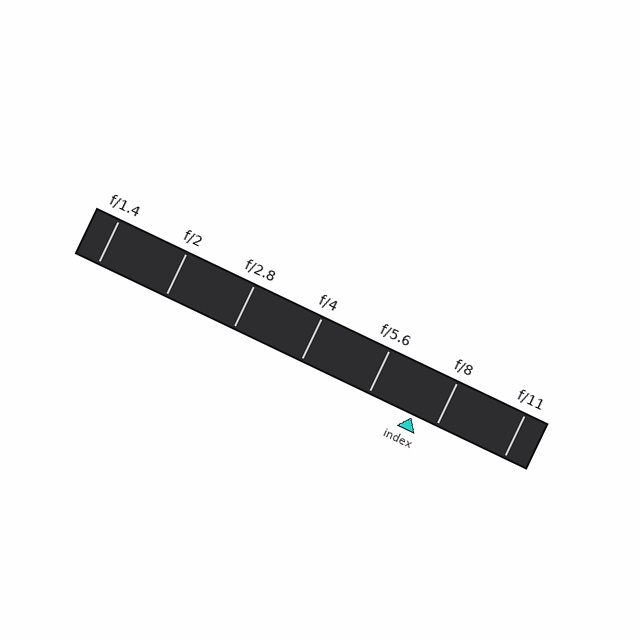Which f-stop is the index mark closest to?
The index mark is closest to f/8.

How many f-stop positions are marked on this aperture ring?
There are 7 f-stop positions marked.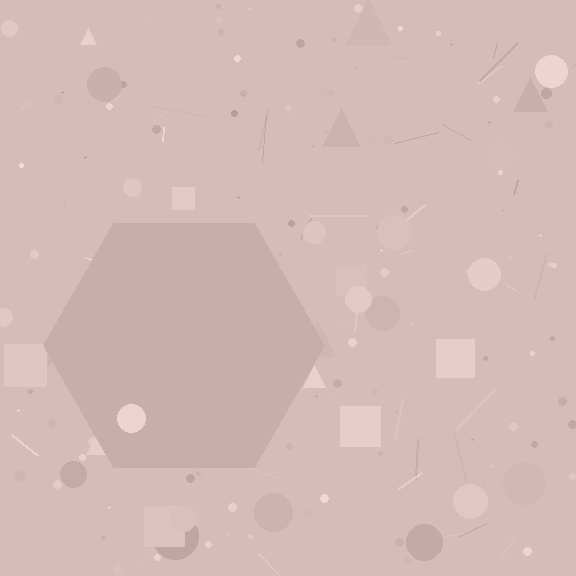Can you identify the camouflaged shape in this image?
The camouflaged shape is a hexagon.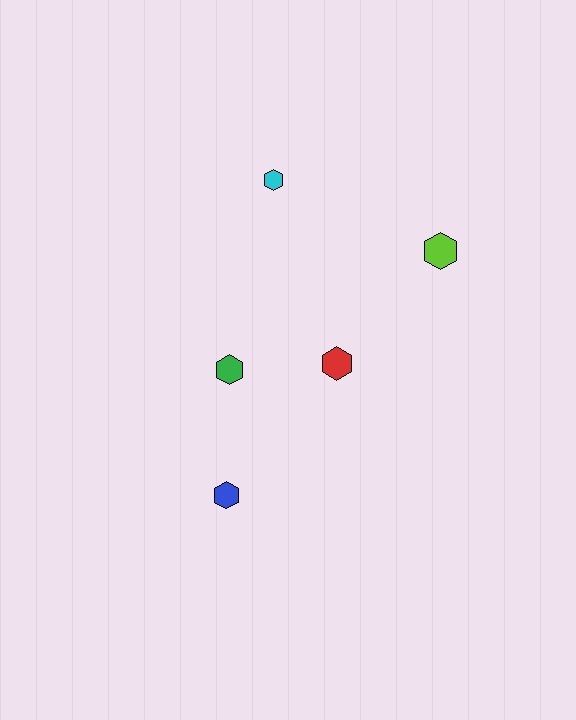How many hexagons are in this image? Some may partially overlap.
There are 5 hexagons.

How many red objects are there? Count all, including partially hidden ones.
There is 1 red object.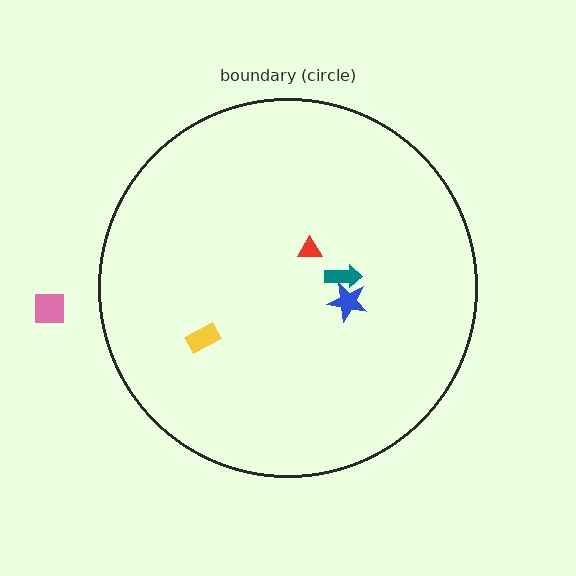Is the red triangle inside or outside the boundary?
Inside.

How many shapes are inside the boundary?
4 inside, 1 outside.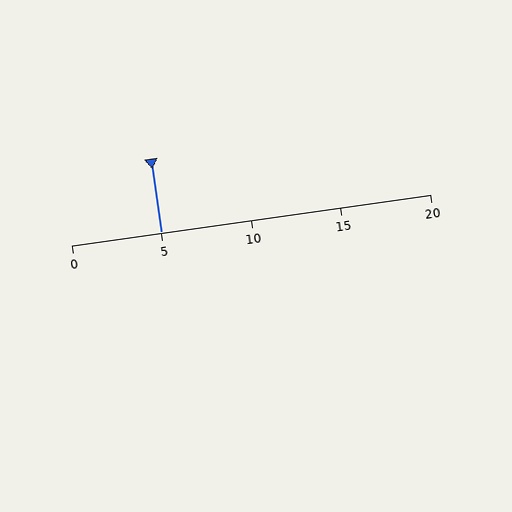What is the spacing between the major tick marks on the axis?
The major ticks are spaced 5 apart.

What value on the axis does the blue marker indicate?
The marker indicates approximately 5.